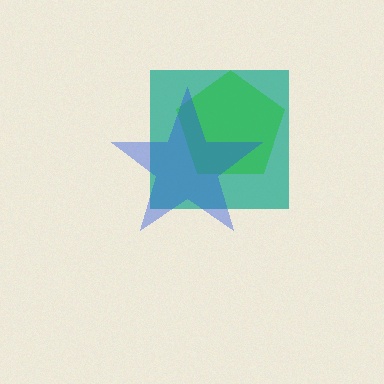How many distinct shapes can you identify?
There are 3 distinct shapes: a teal square, a green pentagon, a blue star.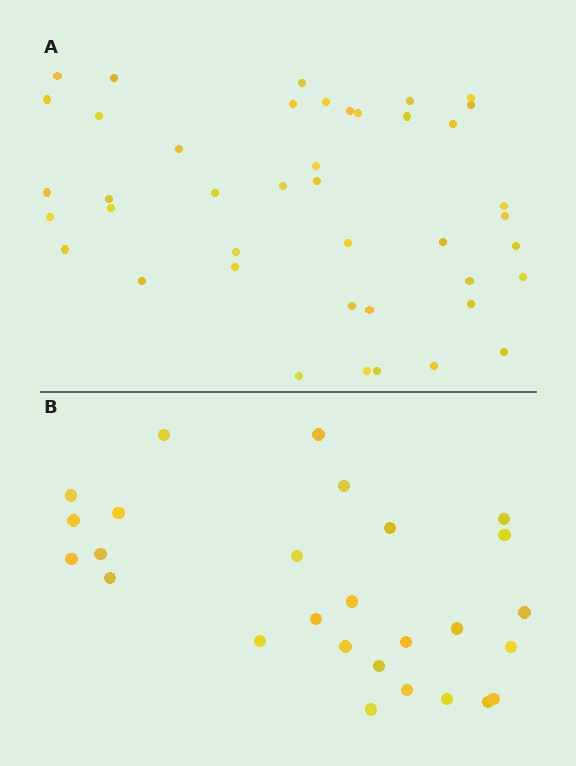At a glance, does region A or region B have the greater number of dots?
Region A (the top region) has more dots.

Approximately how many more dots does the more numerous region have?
Region A has approximately 15 more dots than region B.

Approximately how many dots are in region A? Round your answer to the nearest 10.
About 40 dots. (The exact count is 42, which rounds to 40.)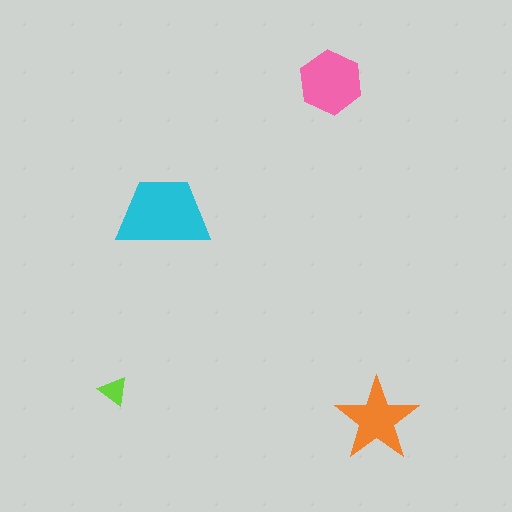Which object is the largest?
The cyan trapezoid.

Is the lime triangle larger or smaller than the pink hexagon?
Smaller.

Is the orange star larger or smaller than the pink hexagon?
Smaller.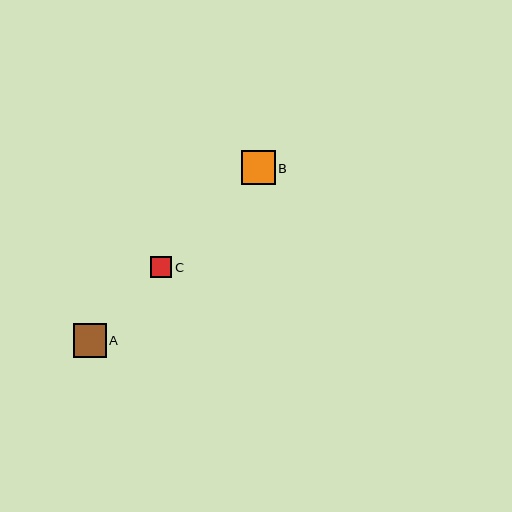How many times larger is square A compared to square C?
Square A is approximately 1.6 times the size of square C.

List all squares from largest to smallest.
From largest to smallest: B, A, C.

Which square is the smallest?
Square C is the smallest with a size of approximately 21 pixels.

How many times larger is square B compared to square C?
Square B is approximately 1.6 times the size of square C.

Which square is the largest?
Square B is the largest with a size of approximately 34 pixels.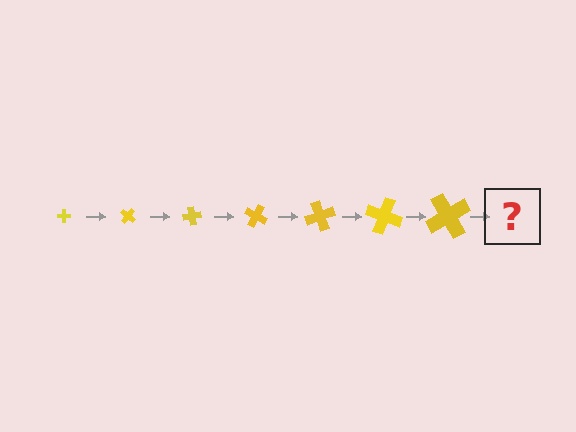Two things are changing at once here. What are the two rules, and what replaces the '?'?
The two rules are that the cross grows larger each step and it rotates 40 degrees each step. The '?' should be a cross, larger than the previous one and rotated 280 degrees from the start.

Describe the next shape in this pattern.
It should be a cross, larger than the previous one and rotated 280 degrees from the start.